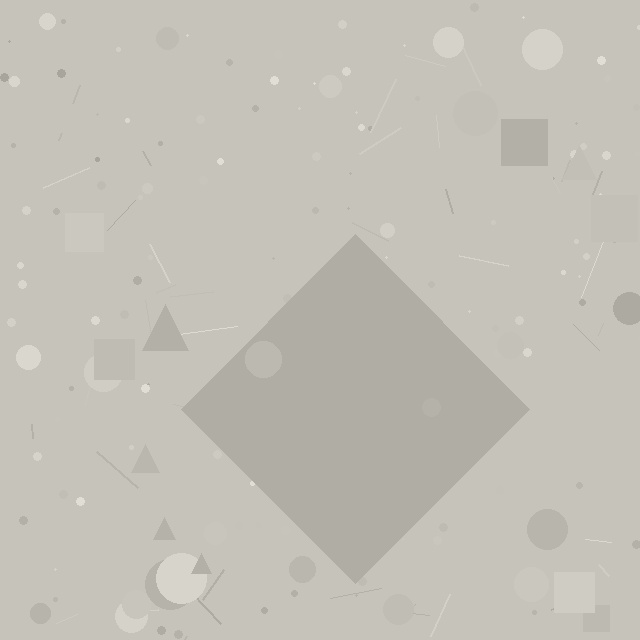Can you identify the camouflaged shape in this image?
The camouflaged shape is a diamond.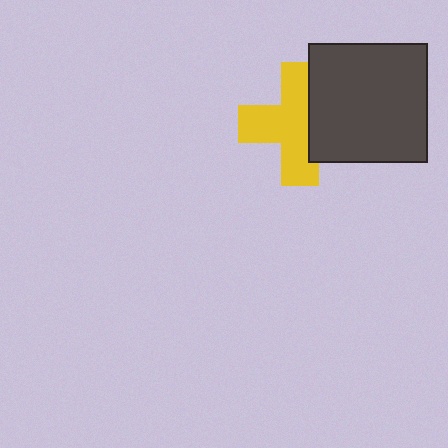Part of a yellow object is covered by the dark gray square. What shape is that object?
It is a cross.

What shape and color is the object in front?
The object in front is a dark gray square.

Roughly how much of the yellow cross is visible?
About half of it is visible (roughly 65%).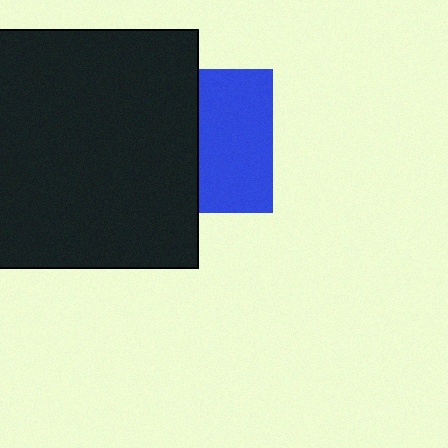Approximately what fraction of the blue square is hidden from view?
Roughly 49% of the blue square is hidden behind the black square.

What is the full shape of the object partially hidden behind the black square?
The partially hidden object is a blue square.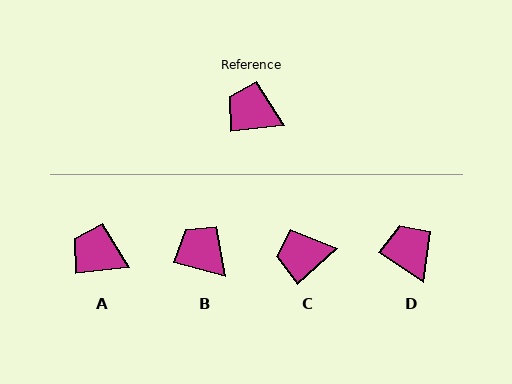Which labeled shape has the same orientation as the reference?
A.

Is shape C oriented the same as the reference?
No, it is off by about 35 degrees.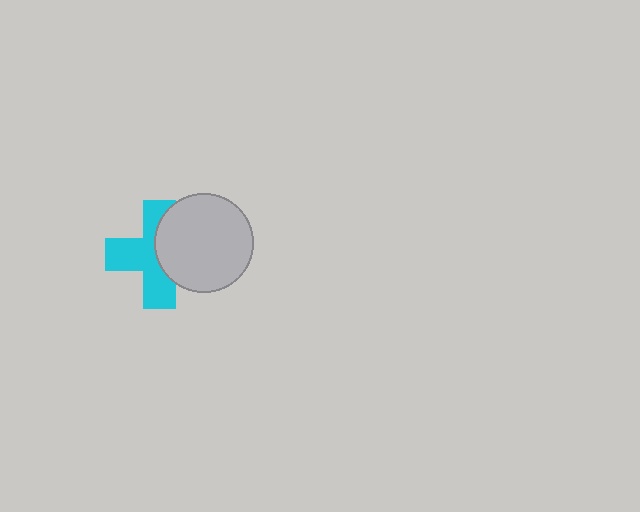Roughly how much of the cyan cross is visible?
About half of it is visible (roughly 58%).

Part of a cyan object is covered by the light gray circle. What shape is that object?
It is a cross.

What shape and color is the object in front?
The object in front is a light gray circle.